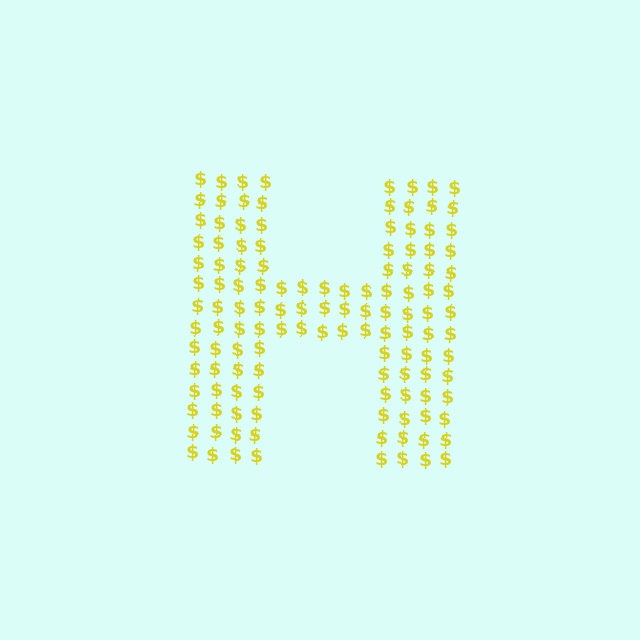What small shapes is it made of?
It is made of small dollar signs.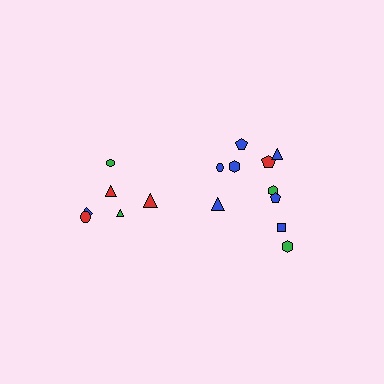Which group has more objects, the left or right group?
The right group.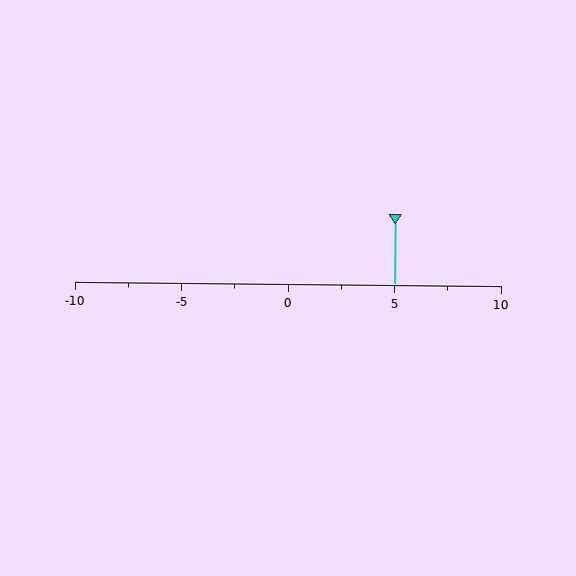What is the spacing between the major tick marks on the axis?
The major ticks are spaced 5 apart.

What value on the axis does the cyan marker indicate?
The marker indicates approximately 5.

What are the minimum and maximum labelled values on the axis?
The axis runs from -10 to 10.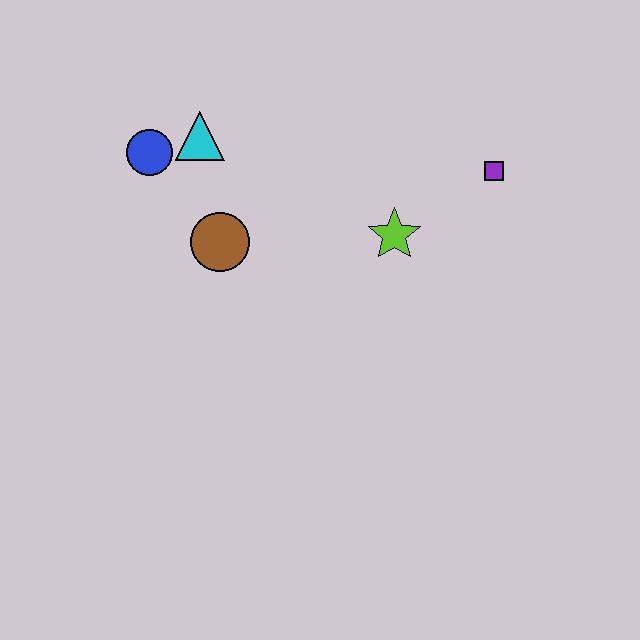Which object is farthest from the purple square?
The blue circle is farthest from the purple square.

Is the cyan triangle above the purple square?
Yes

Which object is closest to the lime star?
The purple square is closest to the lime star.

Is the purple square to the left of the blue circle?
No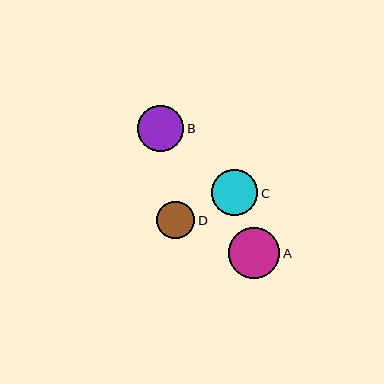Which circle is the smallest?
Circle D is the smallest with a size of approximately 38 pixels.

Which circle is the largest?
Circle A is the largest with a size of approximately 51 pixels.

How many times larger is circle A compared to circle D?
Circle A is approximately 1.3 times the size of circle D.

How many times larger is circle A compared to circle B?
Circle A is approximately 1.1 times the size of circle B.